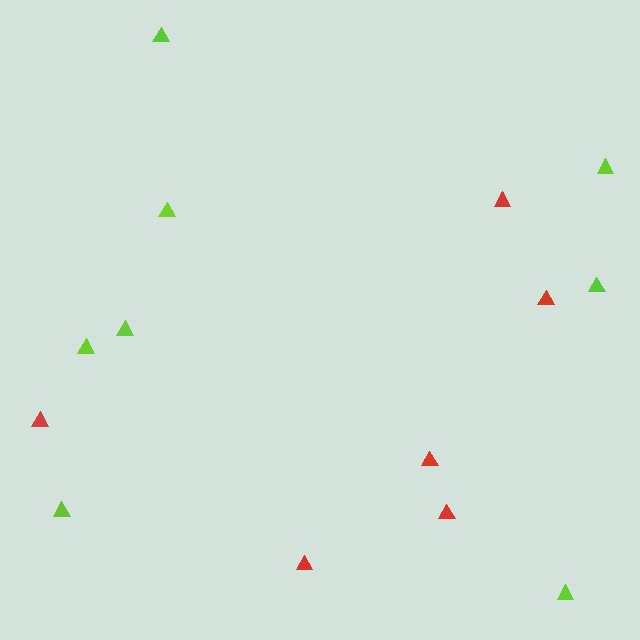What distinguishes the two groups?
There are 2 groups: one group of red triangles (6) and one group of lime triangles (8).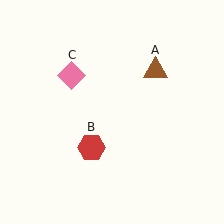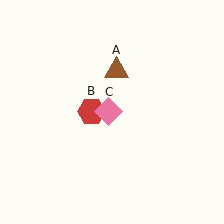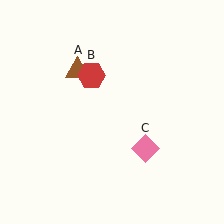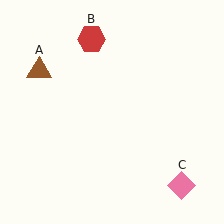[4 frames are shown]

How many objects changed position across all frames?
3 objects changed position: brown triangle (object A), red hexagon (object B), pink diamond (object C).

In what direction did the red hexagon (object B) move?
The red hexagon (object B) moved up.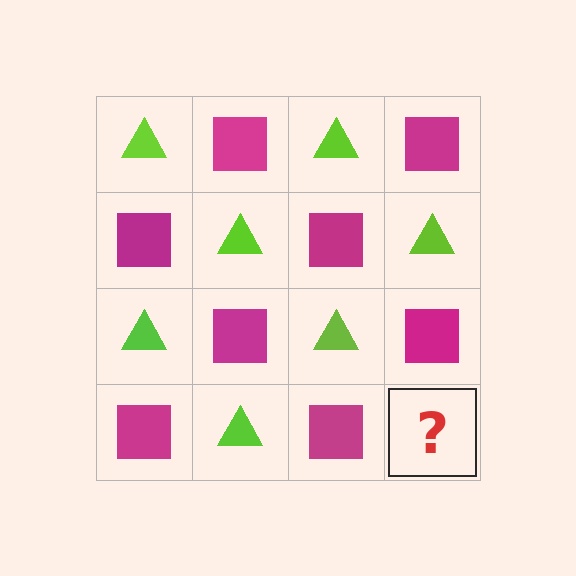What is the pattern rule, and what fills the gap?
The rule is that it alternates lime triangle and magenta square in a checkerboard pattern. The gap should be filled with a lime triangle.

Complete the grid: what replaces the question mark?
The question mark should be replaced with a lime triangle.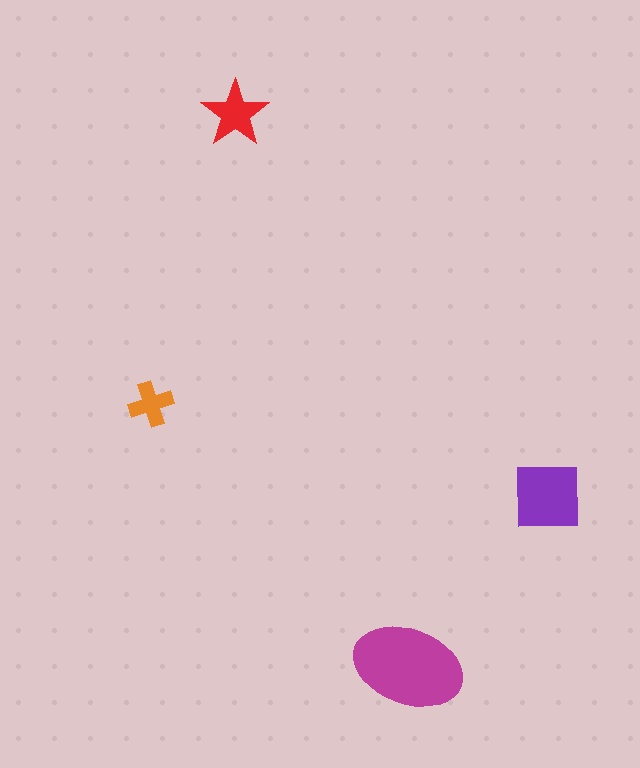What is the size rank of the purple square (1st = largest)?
2nd.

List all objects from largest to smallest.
The magenta ellipse, the purple square, the red star, the orange cross.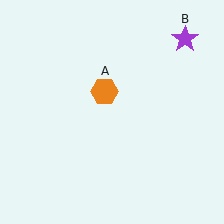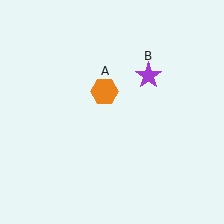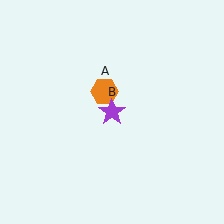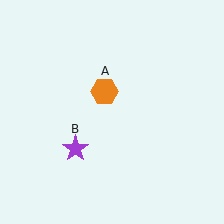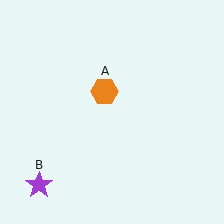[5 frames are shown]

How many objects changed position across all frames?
1 object changed position: purple star (object B).